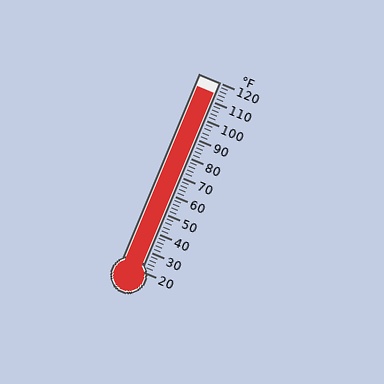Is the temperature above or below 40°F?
The temperature is above 40°F.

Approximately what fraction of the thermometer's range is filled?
The thermometer is filled to approximately 95% of its range.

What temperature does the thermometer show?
The thermometer shows approximately 114°F.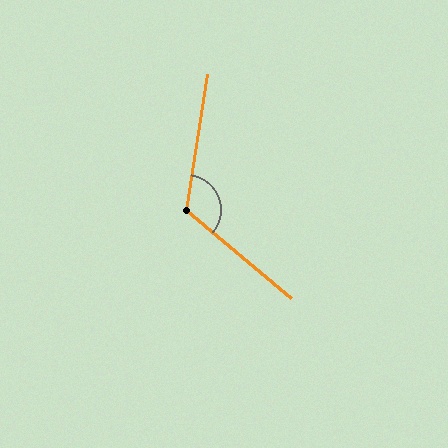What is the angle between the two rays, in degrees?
Approximately 121 degrees.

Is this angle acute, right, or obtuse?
It is obtuse.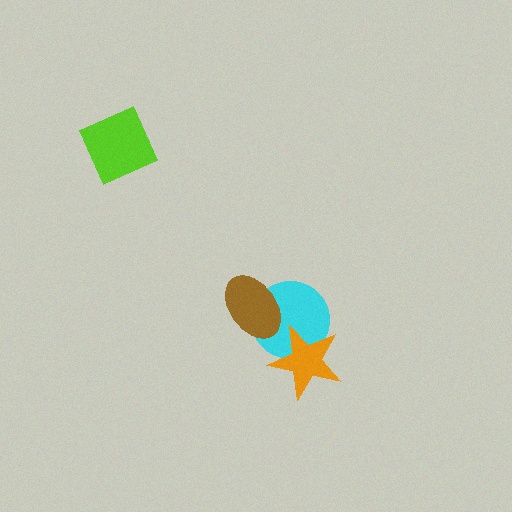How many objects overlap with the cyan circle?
2 objects overlap with the cyan circle.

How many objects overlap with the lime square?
0 objects overlap with the lime square.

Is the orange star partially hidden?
No, no other shape covers it.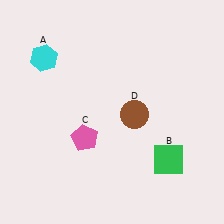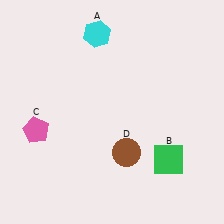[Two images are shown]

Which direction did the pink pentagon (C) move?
The pink pentagon (C) moved left.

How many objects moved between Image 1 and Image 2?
3 objects moved between the two images.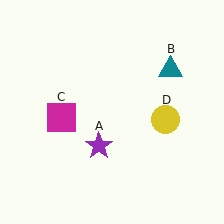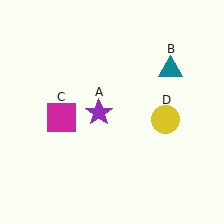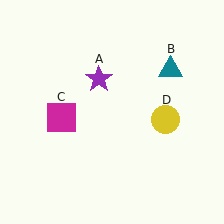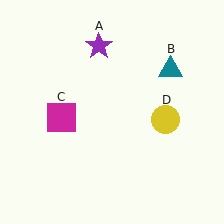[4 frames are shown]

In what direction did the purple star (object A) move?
The purple star (object A) moved up.